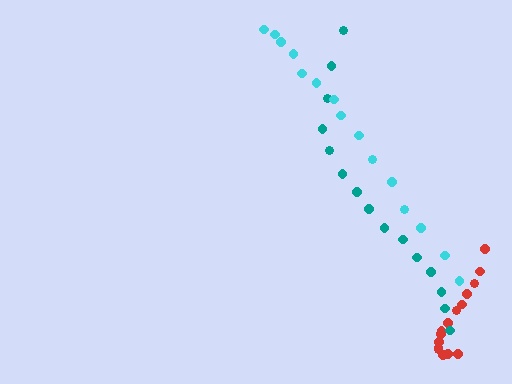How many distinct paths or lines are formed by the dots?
There are 3 distinct paths.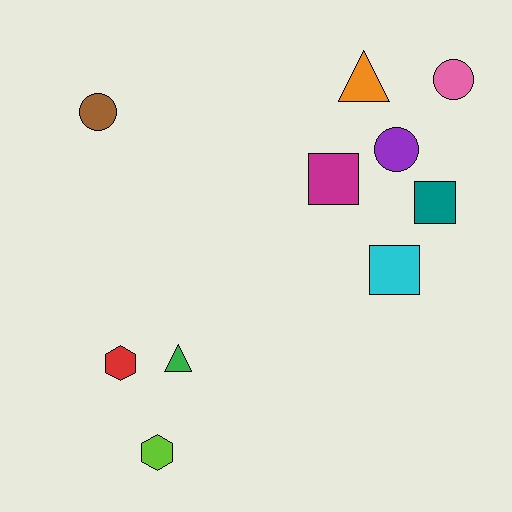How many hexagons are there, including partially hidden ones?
There are 2 hexagons.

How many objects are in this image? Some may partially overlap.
There are 10 objects.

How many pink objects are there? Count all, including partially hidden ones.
There is 1 pink object.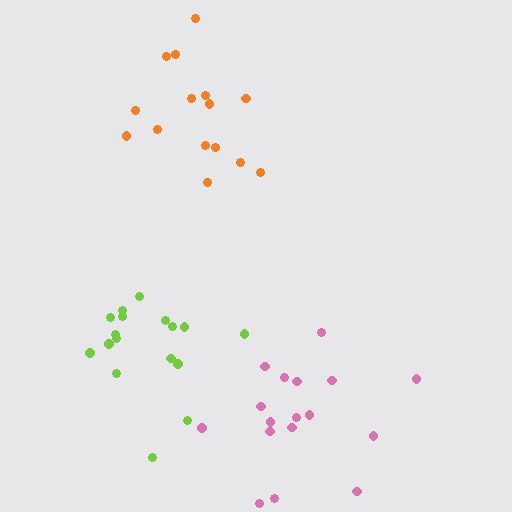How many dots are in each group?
Group 1: 15 dots, Group 2: 17 dots, Group 3: 17 dots (49 total).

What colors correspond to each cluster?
The clusters are colored: orange, pink, lime.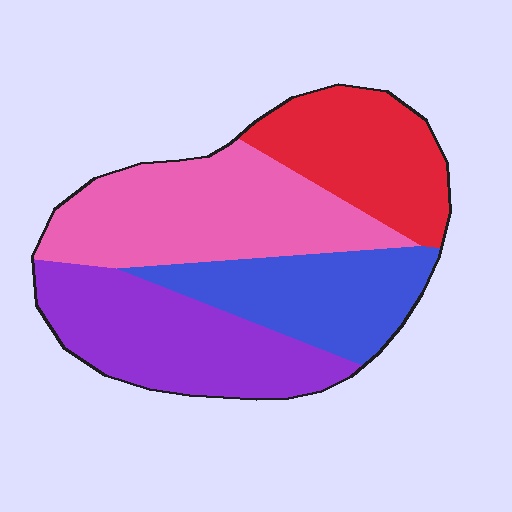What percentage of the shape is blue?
Blue takes up about one fifth (1/5) of the shape.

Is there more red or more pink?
Pink.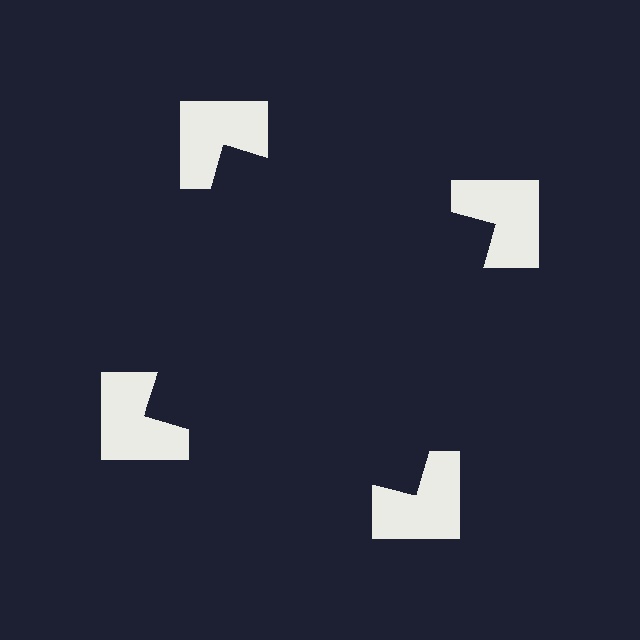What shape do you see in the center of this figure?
An illusory square — its edges are inferred from the aligned wedge cuts in the notched squares, not physically drawn.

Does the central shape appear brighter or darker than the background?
It typically appears slightly darker than the background, even though no actual brightness change is drawn.